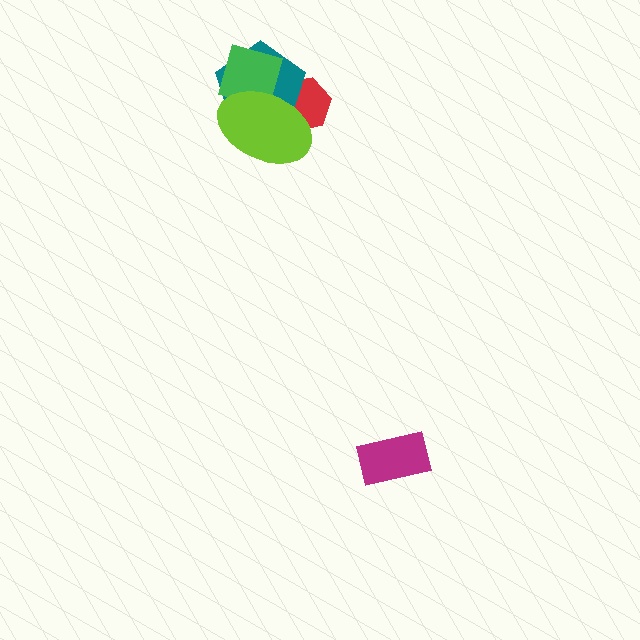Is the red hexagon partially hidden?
Yes, it is partially covered by another shape.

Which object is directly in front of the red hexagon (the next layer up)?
The teal pentagon is directly in front of the red hexagon.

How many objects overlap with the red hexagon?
2 objects overlap with the red hexagon.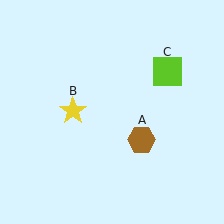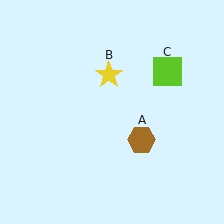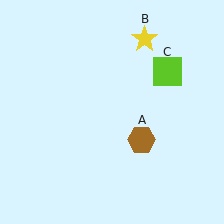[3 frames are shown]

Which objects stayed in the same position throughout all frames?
Brown hexagon (object A) and lime square (object C) remained stationary.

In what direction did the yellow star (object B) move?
The yellow star (object B) moved up and to the right.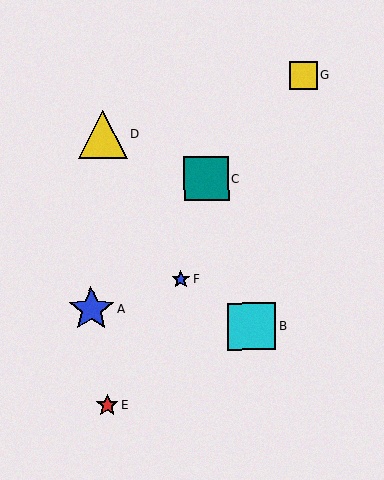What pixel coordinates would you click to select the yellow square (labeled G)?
Click at (304, 75) to select the yellow square G.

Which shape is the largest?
The yellow triangle (labeled D) is the largest.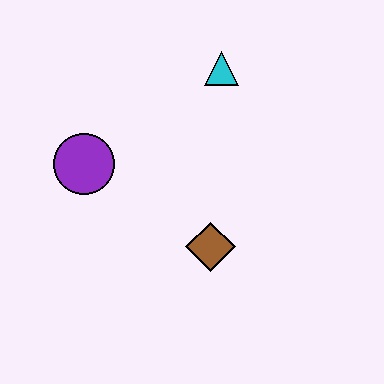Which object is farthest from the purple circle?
The cyan triangle is farthest from the purple circle.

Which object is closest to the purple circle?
The brown diamond is closest to the purple circle.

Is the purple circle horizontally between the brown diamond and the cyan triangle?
No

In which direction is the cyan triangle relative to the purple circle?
The cyan triangle is to the right of the purple circle.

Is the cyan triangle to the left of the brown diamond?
No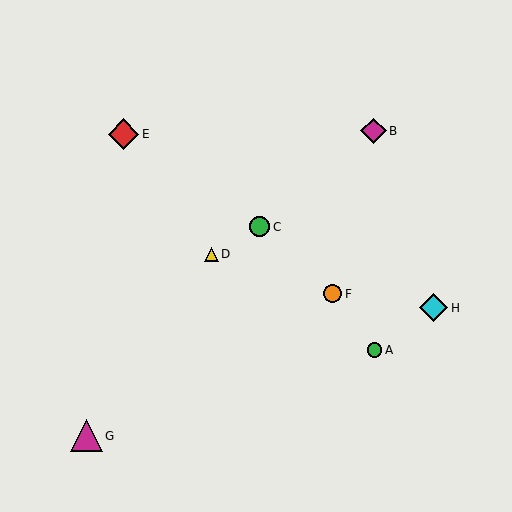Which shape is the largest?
The magenta triangle (labeled G) is the largest.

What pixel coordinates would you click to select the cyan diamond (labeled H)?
Click at (434, 308) to select the cyan diamond H.